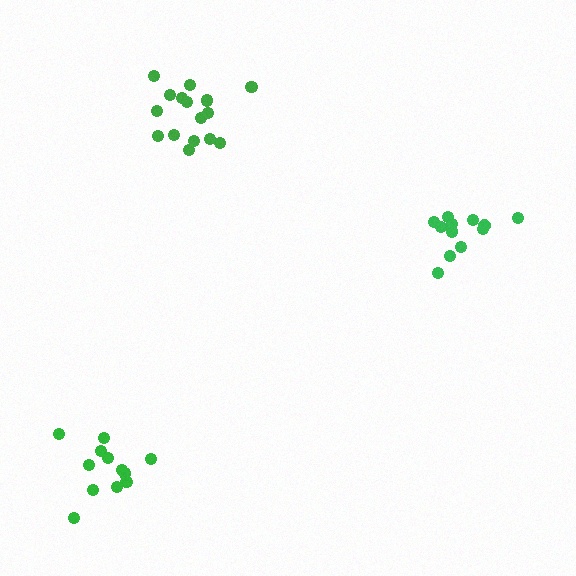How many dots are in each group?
Group 1: 16 dots, Group 2: 12 dots, Group 3: 12 dots (40 total).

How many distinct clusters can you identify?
There are 3 distinct clusters.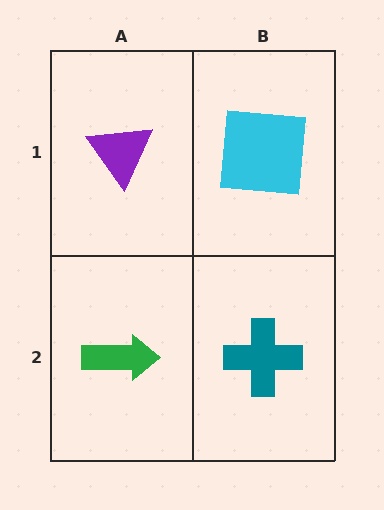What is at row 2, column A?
A green arrow.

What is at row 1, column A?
A purple triangle.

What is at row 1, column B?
A cyan square.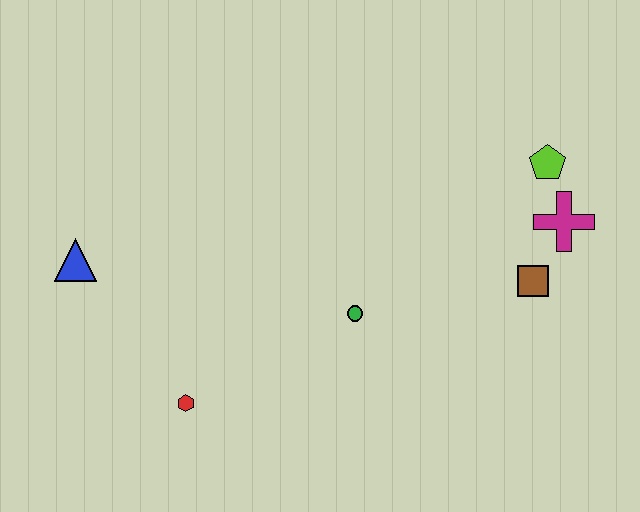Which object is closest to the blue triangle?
The red hexagon is closest to the blue triangle.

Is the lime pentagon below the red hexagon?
No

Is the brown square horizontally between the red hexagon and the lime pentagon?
Yes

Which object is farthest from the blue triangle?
The magenta cross is farthest from the blue triangle.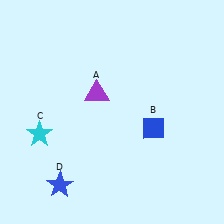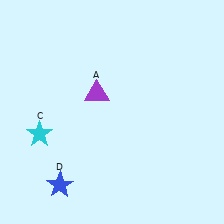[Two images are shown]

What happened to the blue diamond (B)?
The blue diamond (B) was removed in Image 2. It was in the bottom-right area of Image 1.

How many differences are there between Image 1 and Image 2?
There is 1 difference between the two images.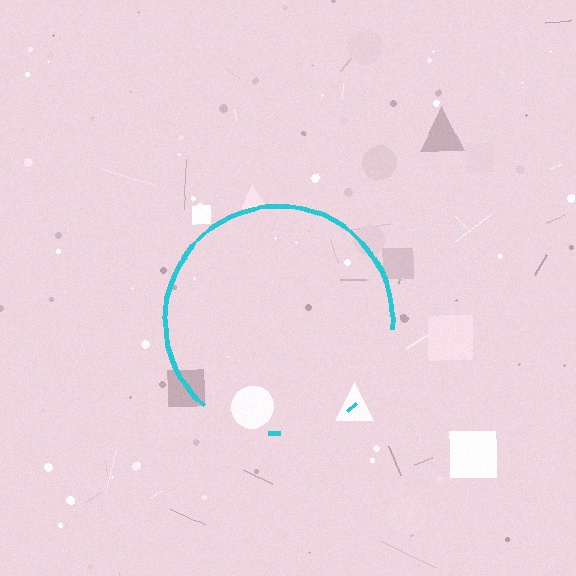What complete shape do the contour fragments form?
The contour fragments form a circle.